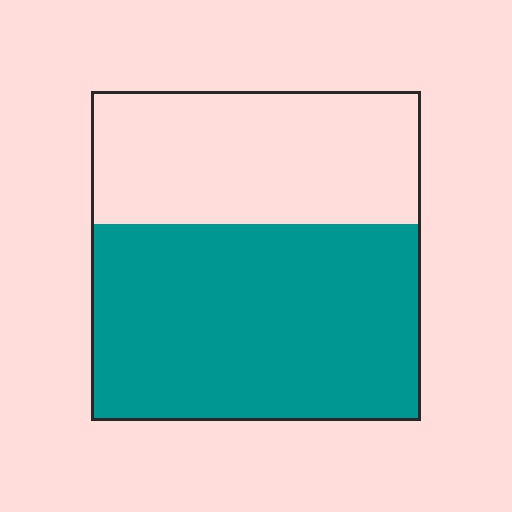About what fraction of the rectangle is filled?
About three fifths (3/5).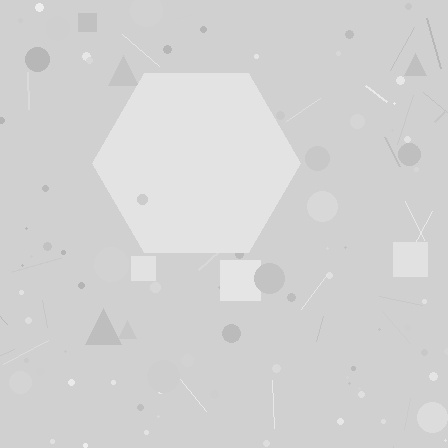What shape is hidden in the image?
A hexagon is hidden in the image.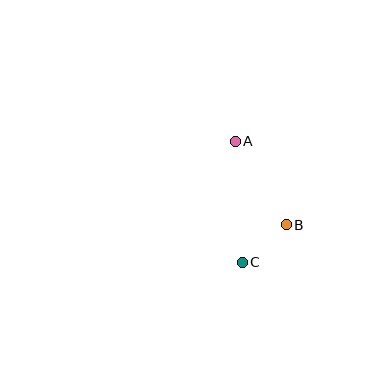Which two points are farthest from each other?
Points A and C are farthest from each other.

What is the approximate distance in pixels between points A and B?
The distance between A and B is approximately 98 pixels.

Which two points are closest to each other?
Points B and C are closest to each other.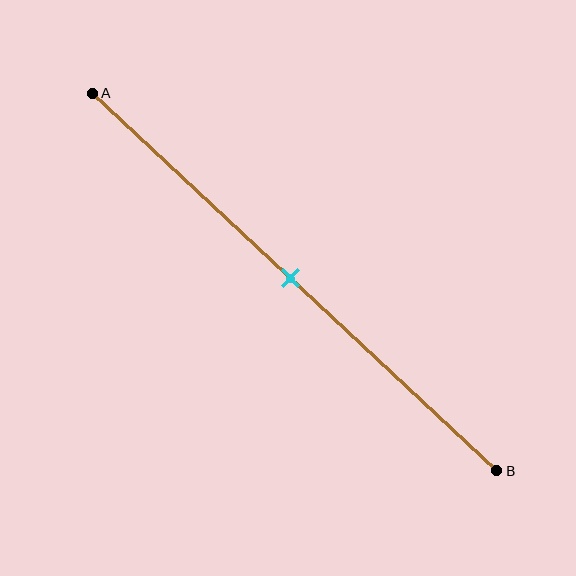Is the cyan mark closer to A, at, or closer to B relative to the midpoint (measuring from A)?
The cyan mark is approximately at the midpoint of segment AB.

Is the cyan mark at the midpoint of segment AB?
Yes, the mark is approximately at the midpoint.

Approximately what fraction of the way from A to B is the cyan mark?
The cyan mark is approximately 50% of the way from A to B.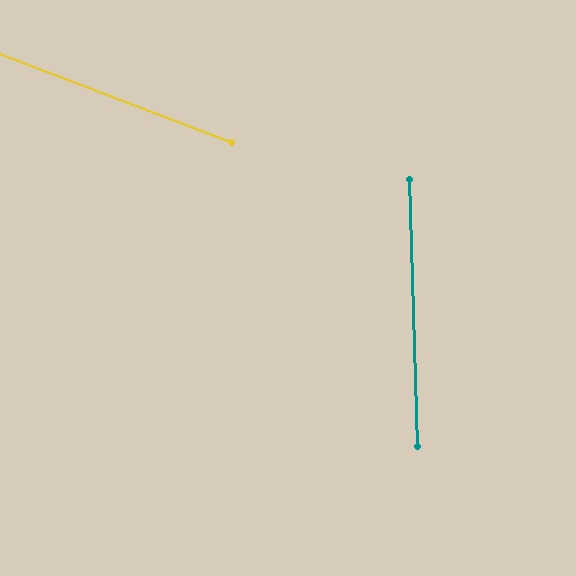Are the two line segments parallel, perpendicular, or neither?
Neither parallel nor perpendicular — they differ by about 67°.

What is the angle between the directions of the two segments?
Approximately 67 degrees.